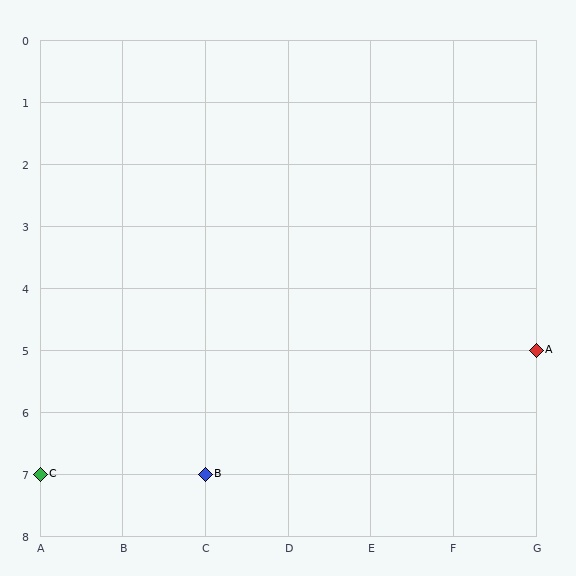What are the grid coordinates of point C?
Point C is at grid coordinates (A, 7).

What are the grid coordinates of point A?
Point A is at grid coordinates (G, 5).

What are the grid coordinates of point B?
Point B is at grid coordinates (C, 7).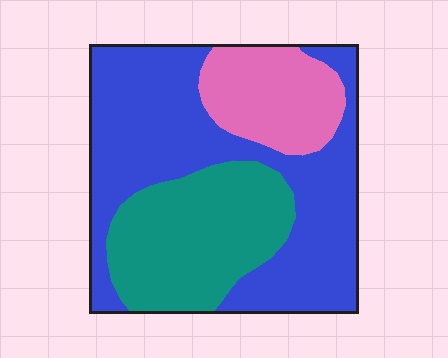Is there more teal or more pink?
Teal.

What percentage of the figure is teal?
Teal covers roughly 30% of the figure.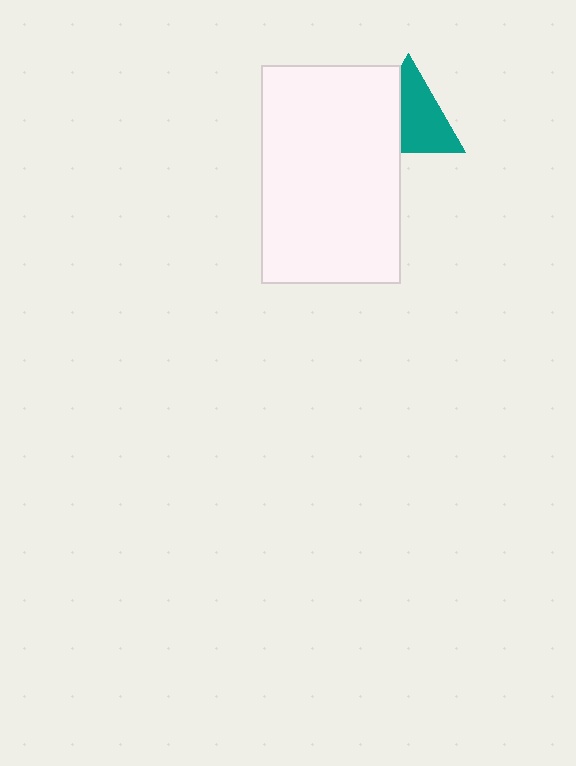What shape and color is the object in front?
The object in front is a white rectangle.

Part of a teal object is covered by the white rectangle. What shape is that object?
It is a triangle.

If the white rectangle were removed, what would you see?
You would see the complete teal triangle.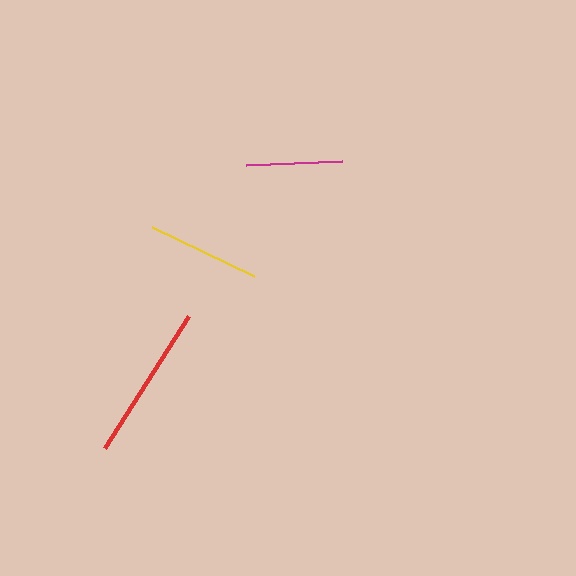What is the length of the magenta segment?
The magenta segment is approximately 96 pixels long.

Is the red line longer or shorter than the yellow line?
The red line is longer than the yellow line.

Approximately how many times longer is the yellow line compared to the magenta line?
The yellow line is approximately 1.2 times the length of the magenta line.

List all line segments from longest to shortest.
From longest to shortest: red, yellow, magenta.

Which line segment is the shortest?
The magenta line is the shortest at approximately 96 pixels.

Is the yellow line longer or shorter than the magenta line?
The yellow line is longer than the magenta line.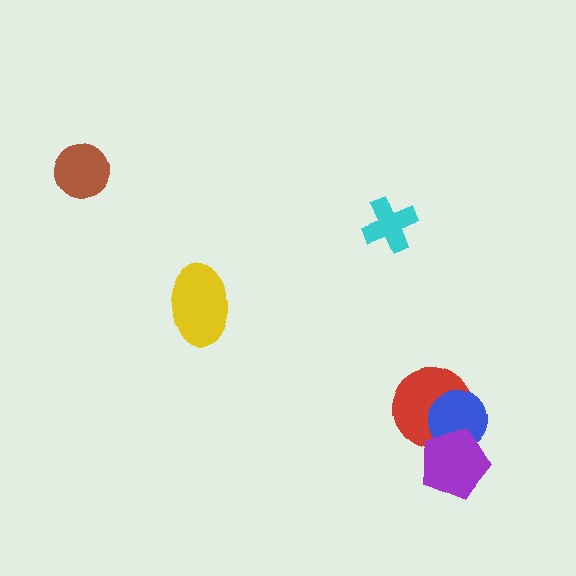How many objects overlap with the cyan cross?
0 objects overlap with the cyan cross.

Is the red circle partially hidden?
Yes, it is partially covered by another shape.